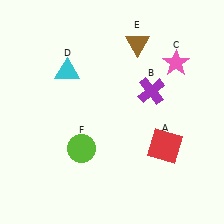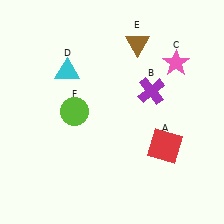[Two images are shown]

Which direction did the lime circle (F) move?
The lime circle (F) moved up.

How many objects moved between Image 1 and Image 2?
1 object moved between the two images.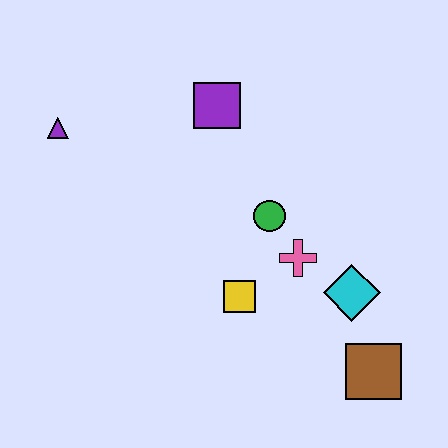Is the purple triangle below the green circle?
No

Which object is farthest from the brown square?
The purple triangle is farthest from the brown square.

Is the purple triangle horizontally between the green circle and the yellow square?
No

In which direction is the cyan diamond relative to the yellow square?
The cyan diamond is to the right of the yellow square.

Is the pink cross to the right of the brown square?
No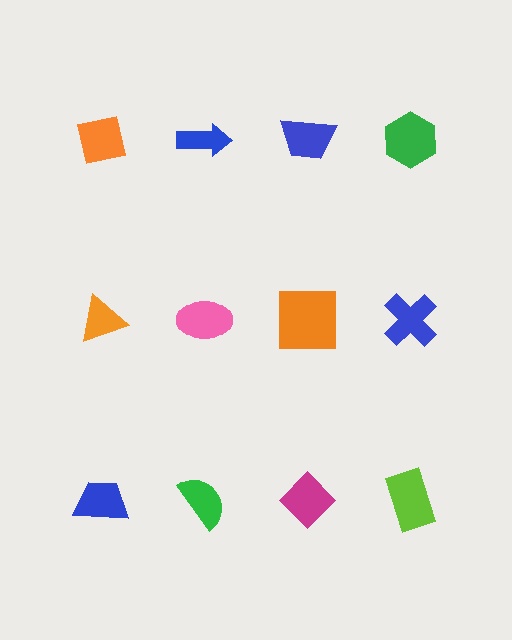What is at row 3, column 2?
A green semicircle.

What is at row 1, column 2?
A blue arrow.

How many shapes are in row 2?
4 shapes.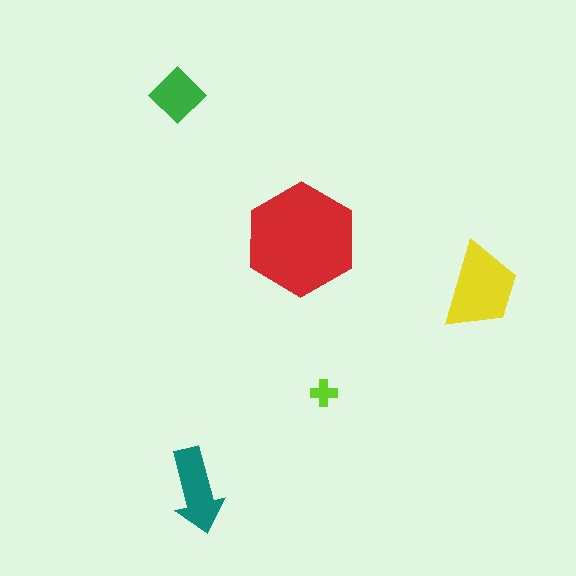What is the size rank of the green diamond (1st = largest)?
4th.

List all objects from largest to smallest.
The red hexagon, the yellow trapezoid, the teal arrow, the green diamond, the lime cross.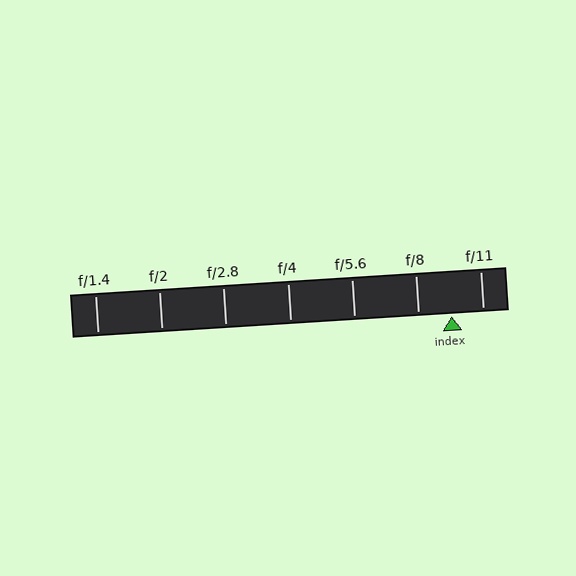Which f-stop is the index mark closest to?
The index mark is closest to f/11.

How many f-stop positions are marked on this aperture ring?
There are 7 f-stop positions marked.